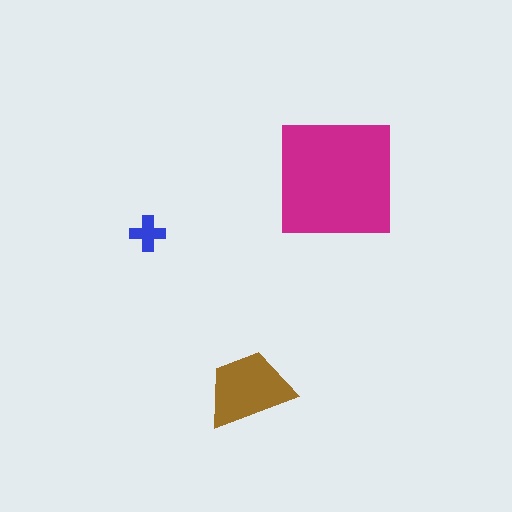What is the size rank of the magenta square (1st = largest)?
1st.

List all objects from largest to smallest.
The magenta square, the brown trapezoid, the blue cross.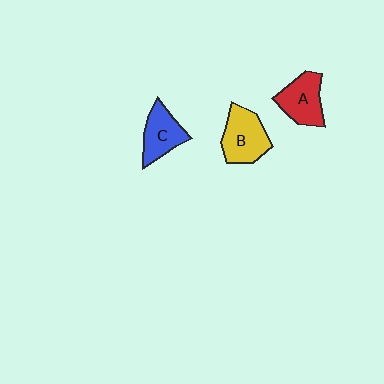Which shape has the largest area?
Shape B (yellow).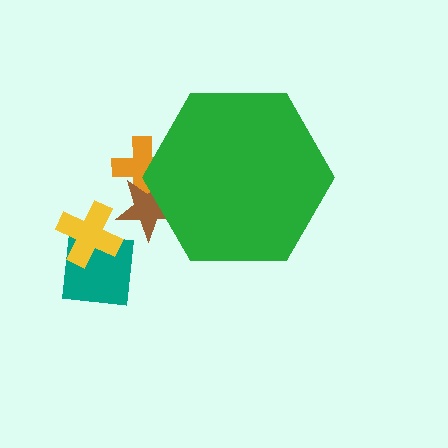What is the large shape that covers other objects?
A green hexagon.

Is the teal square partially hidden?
No, the teal square is fully visible.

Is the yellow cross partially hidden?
No, the yellow cross is fully visible.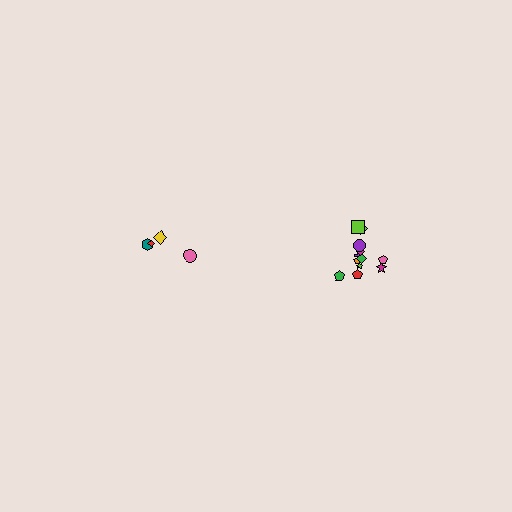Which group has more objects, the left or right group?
The right group.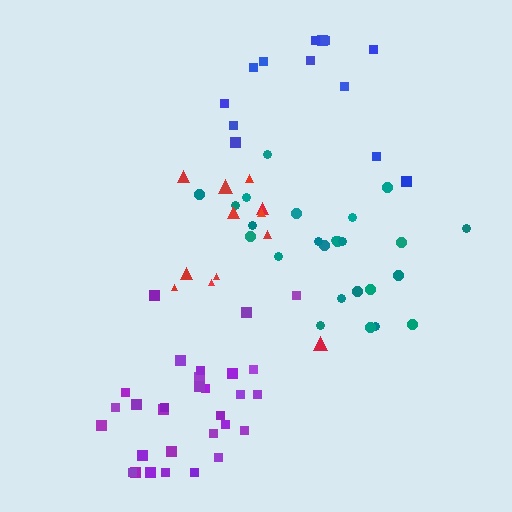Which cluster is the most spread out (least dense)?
Blue.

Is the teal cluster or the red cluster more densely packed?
Teal.